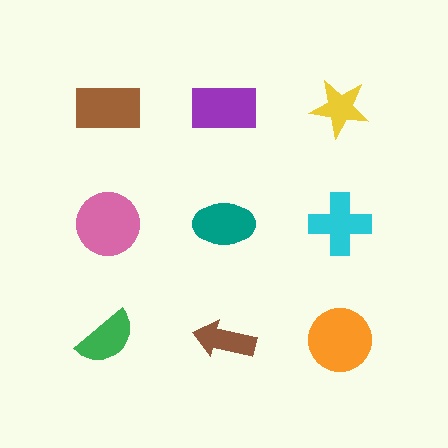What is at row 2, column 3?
A cyan cross.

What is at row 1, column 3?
A yellow star.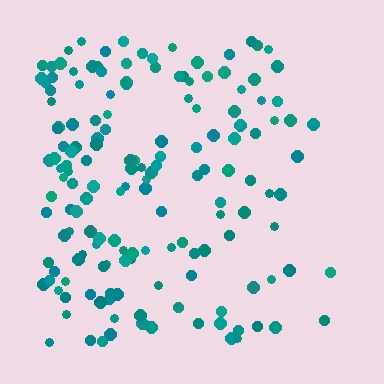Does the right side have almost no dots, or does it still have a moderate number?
Still a moderate number, just noticeably fewer than the left.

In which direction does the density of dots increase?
From right to left, with the left side densest.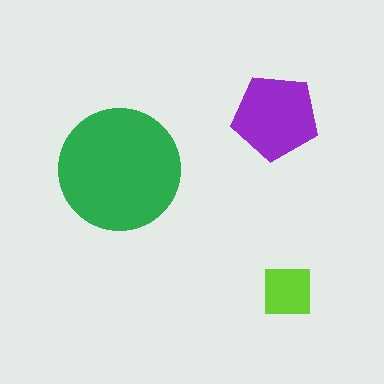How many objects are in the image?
There are 3 objects in the image.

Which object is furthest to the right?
The lime square is rightmost.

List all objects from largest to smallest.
The green circle, the purple pentagon, the lime square.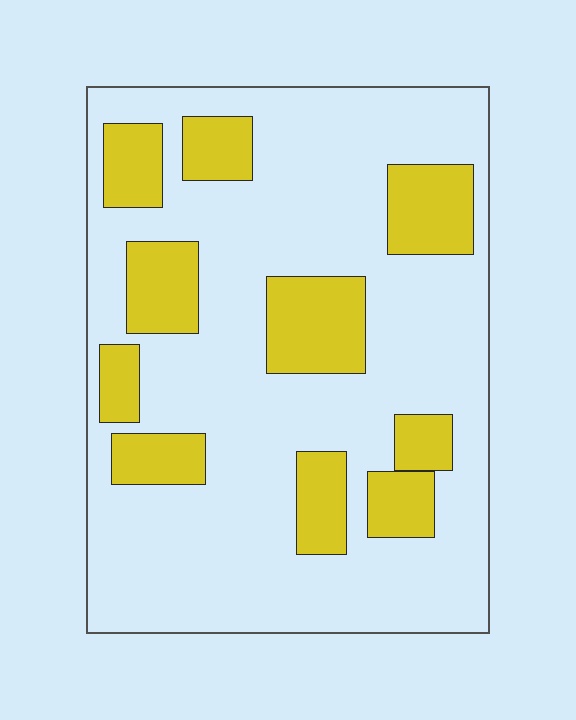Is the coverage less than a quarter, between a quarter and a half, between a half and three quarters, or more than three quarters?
Between a quarter and a half.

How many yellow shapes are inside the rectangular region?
10.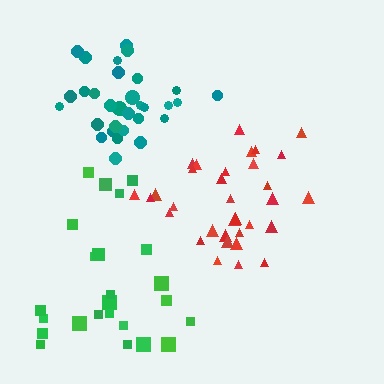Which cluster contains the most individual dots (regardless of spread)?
Red (33).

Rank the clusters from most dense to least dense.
teal, red, green.